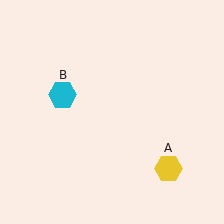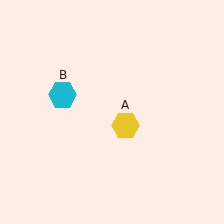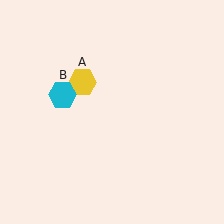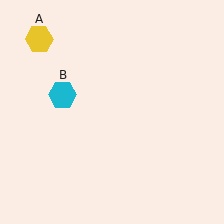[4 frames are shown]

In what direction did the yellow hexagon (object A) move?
The yellow hexagon (object A) moved up and to the left.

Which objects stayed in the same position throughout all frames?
Cyan hexagon (object B) remained stationary.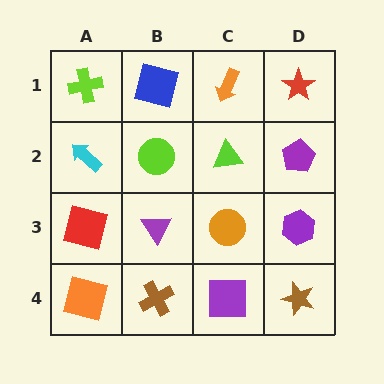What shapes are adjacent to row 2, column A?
A lime cross (row 1, column A), a red square (row 3, column A), a lime circle (row 2, column B).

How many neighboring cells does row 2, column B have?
4.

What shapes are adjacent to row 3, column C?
A lime triangle (row 2, column C), a purple square (row 4, column C), a purple triangle (row 3, column B), a purple hexagon (row 3, column D).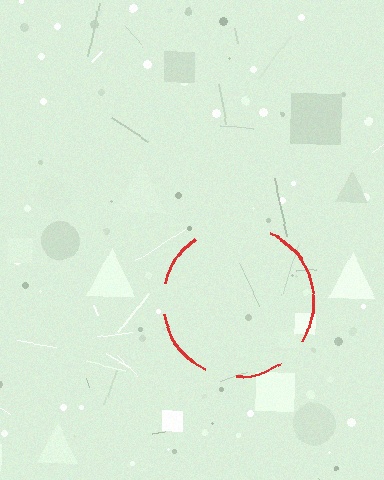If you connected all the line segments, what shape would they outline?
They would outline a circle.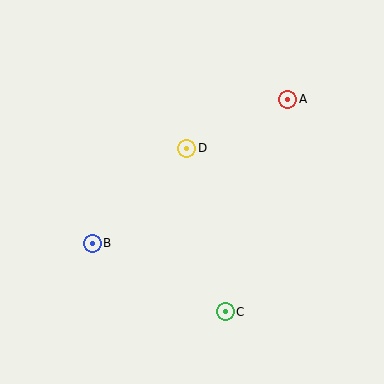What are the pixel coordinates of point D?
Point D is at (187, 148).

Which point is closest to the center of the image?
Point D at (187, 148) is closest to the center.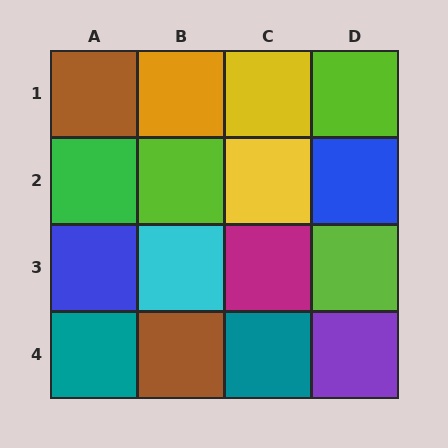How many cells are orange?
1 cell is orange.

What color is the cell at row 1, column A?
Brown.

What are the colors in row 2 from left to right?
Green, lime, yellow, blue.